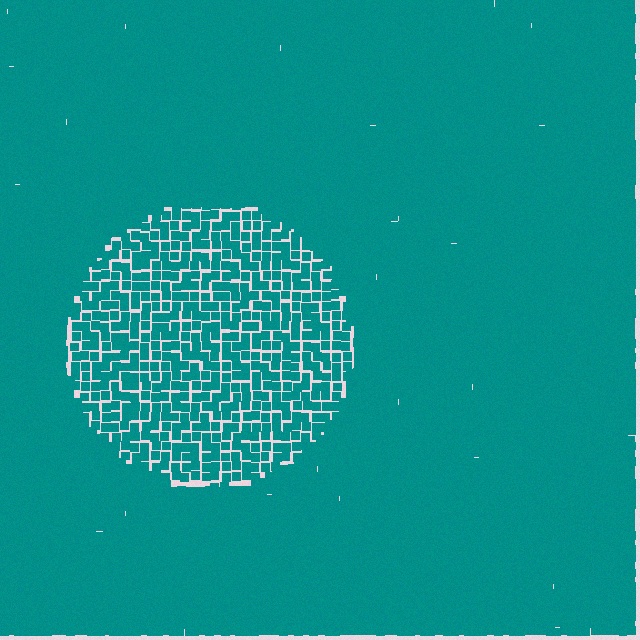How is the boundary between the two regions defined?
The boundary is defined by a change in element density (approximately 1.8x ratio). All elements are the same color, size, and shape.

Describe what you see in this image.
The image contains small teal elements arranged at two different densities. A circle-shaped region is visible where the elements are less densely packed than the surrounding area.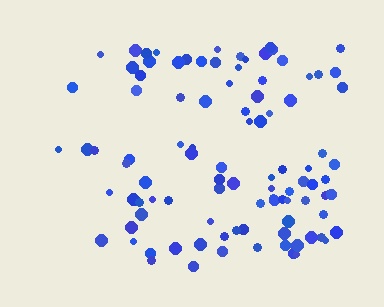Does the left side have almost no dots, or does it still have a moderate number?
Still a moderate number, just noticeably fewer than the right.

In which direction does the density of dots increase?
From left to right, with the right side densest.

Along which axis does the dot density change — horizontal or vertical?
Horizontal.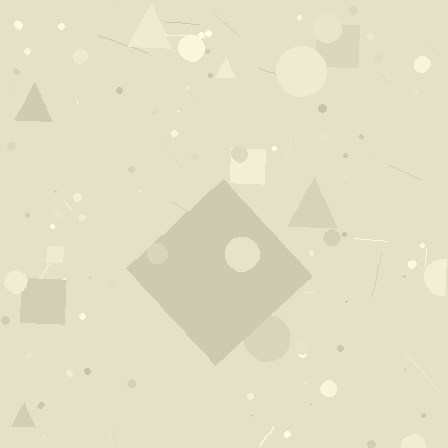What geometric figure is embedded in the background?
A diamond is embedded in the background.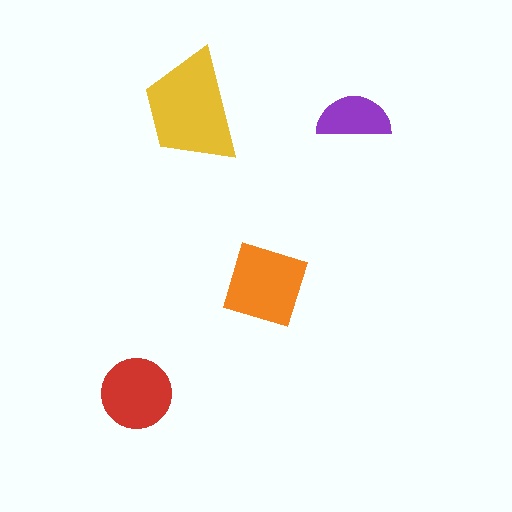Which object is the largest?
The yellow trapezoid.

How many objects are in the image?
There are 4 objects in the image.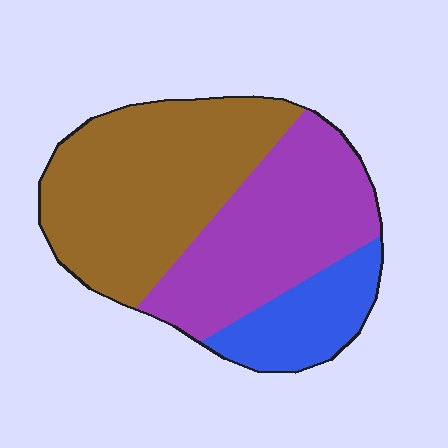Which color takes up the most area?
Brown, at roughly 45%.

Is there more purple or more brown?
Brown.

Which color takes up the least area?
Blue, at roughly 15%.